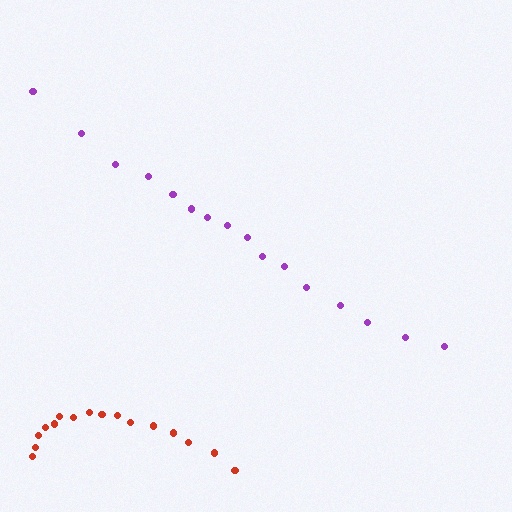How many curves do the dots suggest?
There are 2 distinct paths.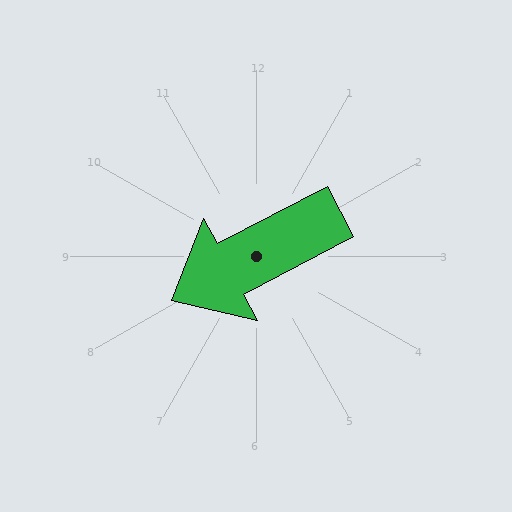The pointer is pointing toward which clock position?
Roughly 8 o'clock.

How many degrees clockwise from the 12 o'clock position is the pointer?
Approximately 242 degrees.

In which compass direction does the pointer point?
Southwest.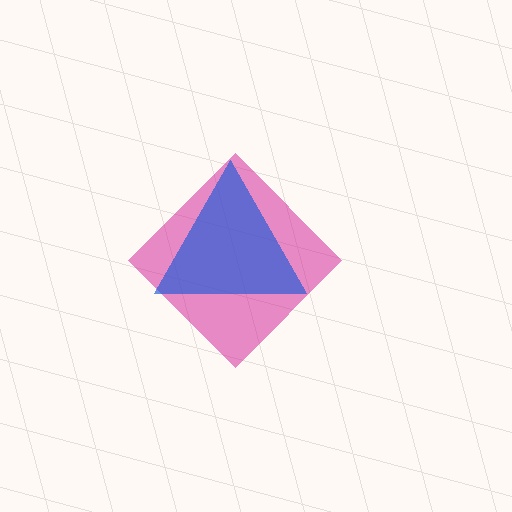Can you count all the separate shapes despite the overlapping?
Yes, there are 2 separate shapes.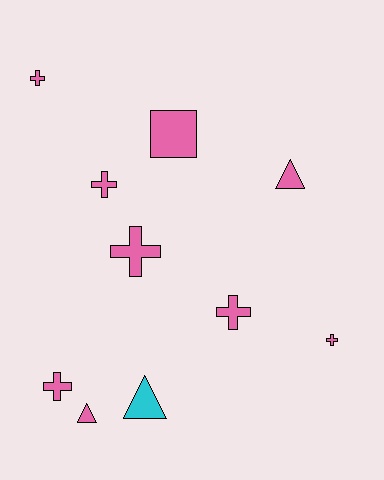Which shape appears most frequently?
Cross, with 6 objects.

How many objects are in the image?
There are 10 objects.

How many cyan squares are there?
There are no cyan squares.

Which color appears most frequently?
Pink, with 9 objects.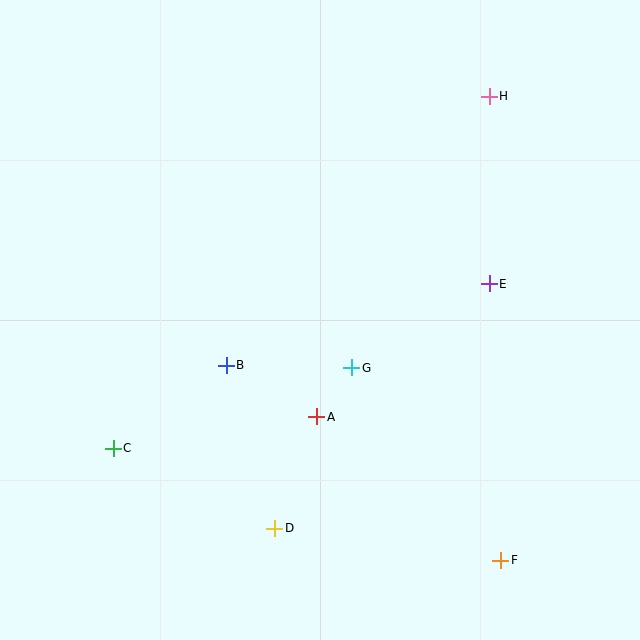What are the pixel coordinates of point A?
Point A is at (317, 417).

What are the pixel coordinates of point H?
Point H is at (489, 96).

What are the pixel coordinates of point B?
Point B is at (226, 365).